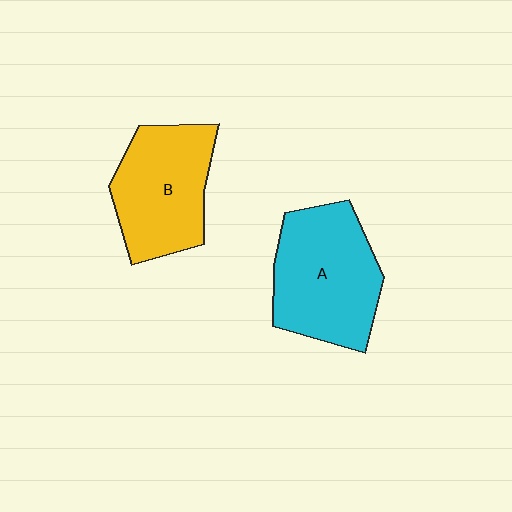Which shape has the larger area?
Shape A (cyan).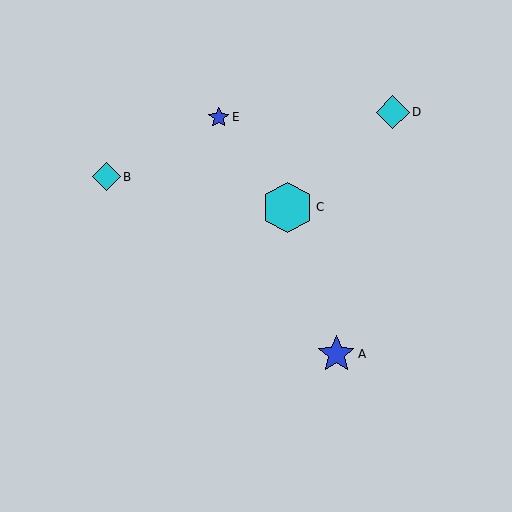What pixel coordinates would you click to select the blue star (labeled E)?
Click at (219, 117) to select the blue star E.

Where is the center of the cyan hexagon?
The center of the cyan hexagon is at (288, 207).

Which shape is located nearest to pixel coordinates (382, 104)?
The cyan diamond (labeled D) at (393, 112) is nearest to that location.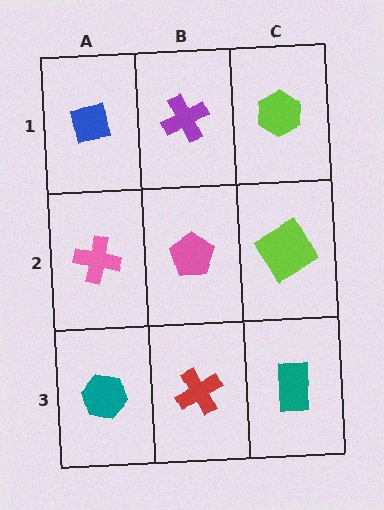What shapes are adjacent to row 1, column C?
A lime square (row 2, column C), a purple cross (row 1, column B).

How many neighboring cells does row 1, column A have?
2.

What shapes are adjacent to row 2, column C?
A lime hexagon (row 1, column C), a teal rectangle (row 3, column C), a pink pentagon (row 2, column B).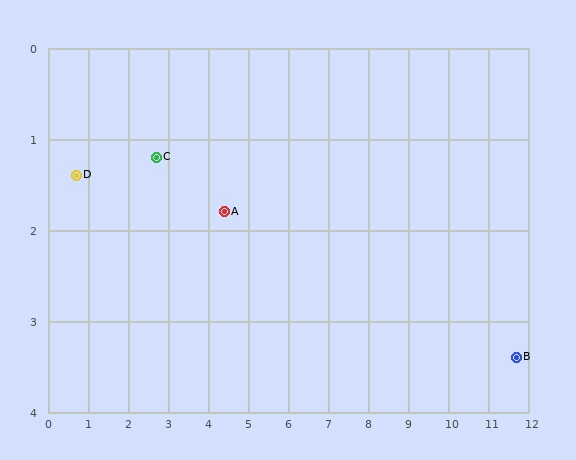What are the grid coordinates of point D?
Point D is at approximately (0.7, 1.4).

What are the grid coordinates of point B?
Point B is at approximately (11.7, 3.4).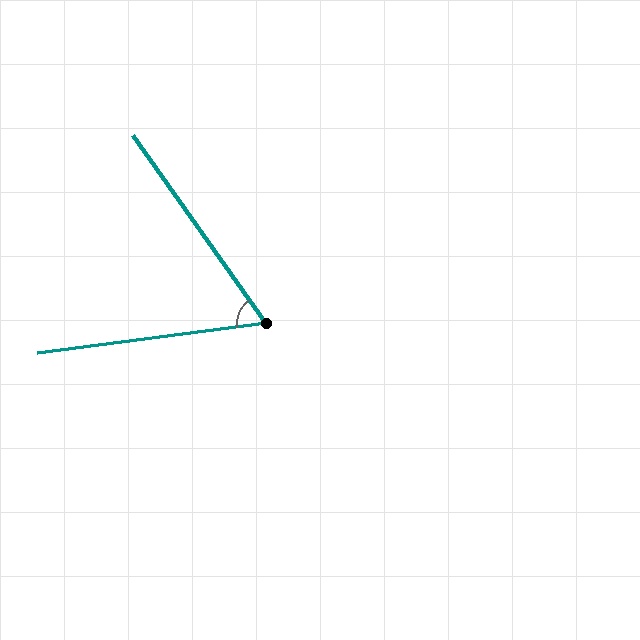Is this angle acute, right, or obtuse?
It is acute.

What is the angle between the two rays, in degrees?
Approximately 62 degrees.